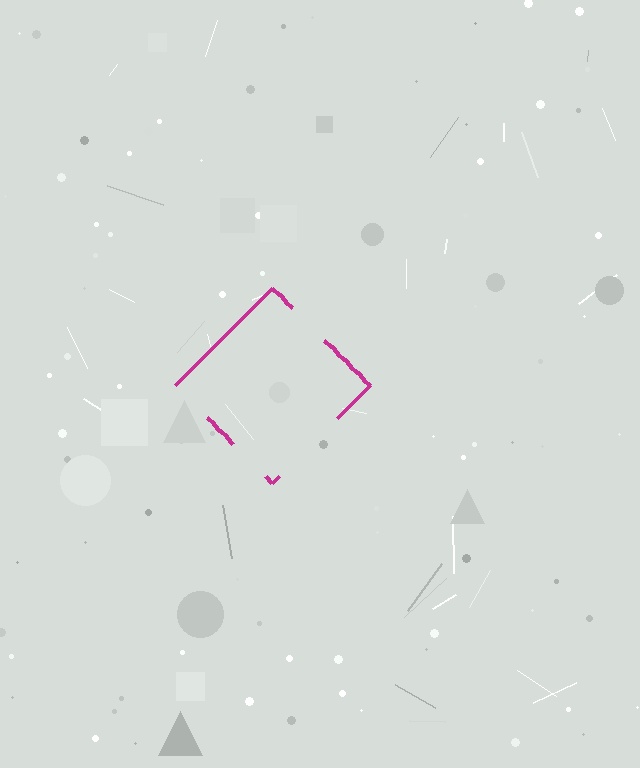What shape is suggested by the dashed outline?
The dashed outline suggests a diamond.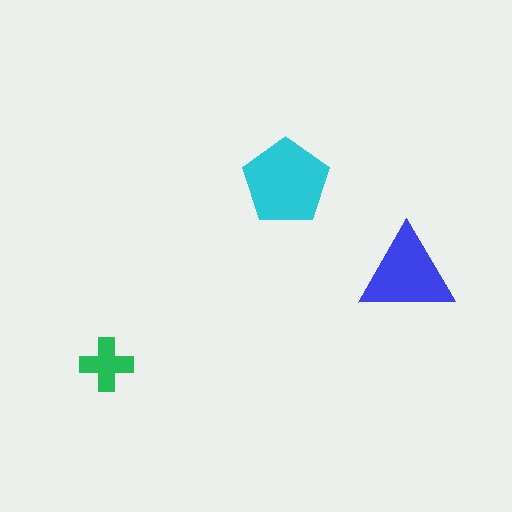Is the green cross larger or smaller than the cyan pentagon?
Smaller.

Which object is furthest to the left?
The green cross is leftmost.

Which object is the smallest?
The green cross.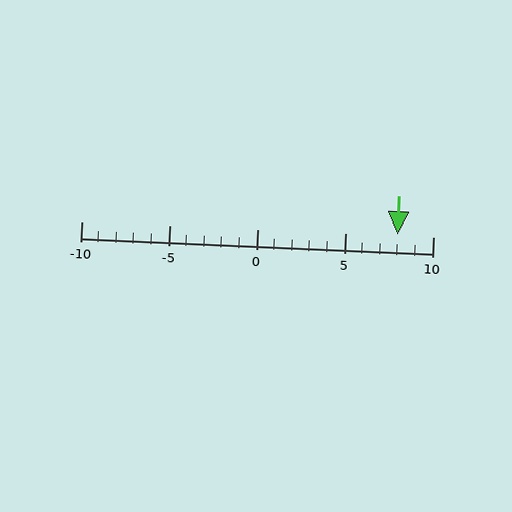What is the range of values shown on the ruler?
The ruler shows values from -10 to 10.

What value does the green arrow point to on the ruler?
The green arrow points to approximately 8.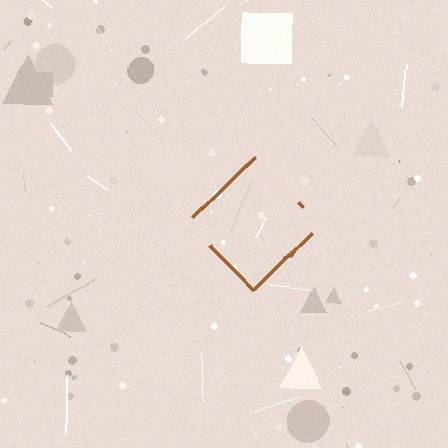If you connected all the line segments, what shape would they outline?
They would outline a diamond.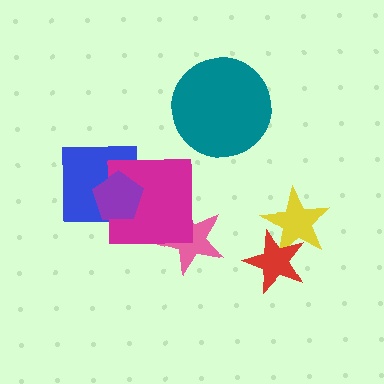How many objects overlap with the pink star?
1 object overlaps with the pink star.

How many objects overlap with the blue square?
2 objects overlap with the blue square.